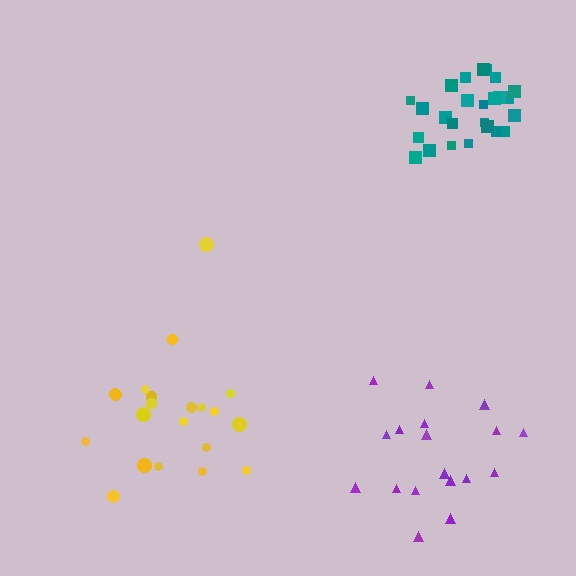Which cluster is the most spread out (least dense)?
Yellow.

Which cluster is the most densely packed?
Teal.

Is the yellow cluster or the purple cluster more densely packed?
Purple.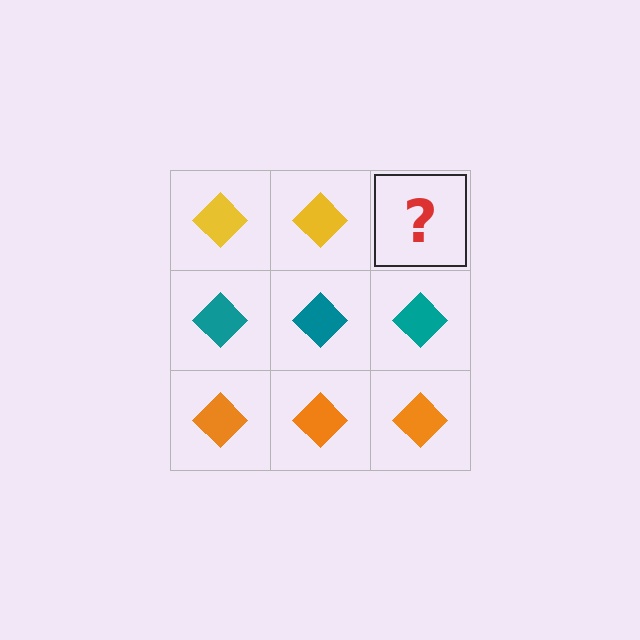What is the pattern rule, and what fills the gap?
The rule is that each row has a consistent color. The gap should be filled with a yellow diamond.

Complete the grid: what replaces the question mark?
The question mark should be replaced with a yellow diamond.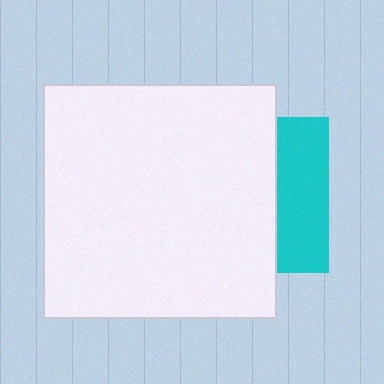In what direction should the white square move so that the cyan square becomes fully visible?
The white square should move left. That is the shortest direction to clear the overlap and leave the cyan square fully visible.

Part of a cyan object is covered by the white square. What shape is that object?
It is a square.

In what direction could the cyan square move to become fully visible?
The cyan square could move right. That would shift it out from behind the white square entirely.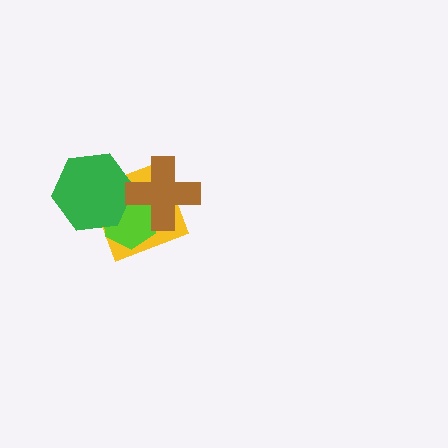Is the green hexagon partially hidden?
Yes, it is partially covered by another shape.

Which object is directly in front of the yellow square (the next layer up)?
The lime hexagon is directly in front of the yellow square.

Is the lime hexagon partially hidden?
Yes, it is partially covered by another shape.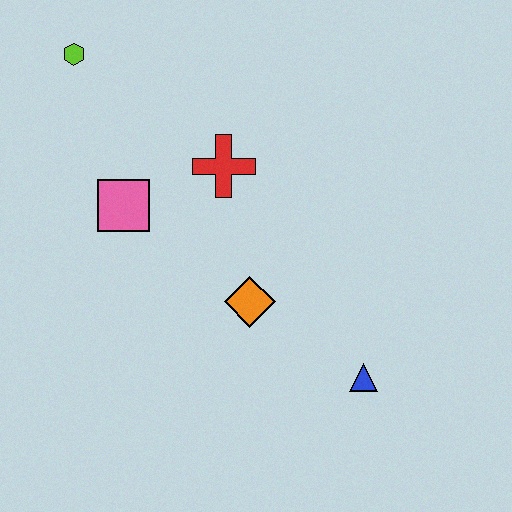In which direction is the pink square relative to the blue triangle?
The pink square is to the left of the blue triangle.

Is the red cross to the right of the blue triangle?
No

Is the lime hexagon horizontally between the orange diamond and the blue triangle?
No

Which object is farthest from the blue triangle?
The lime hexagon is farthest from the blue triangle.